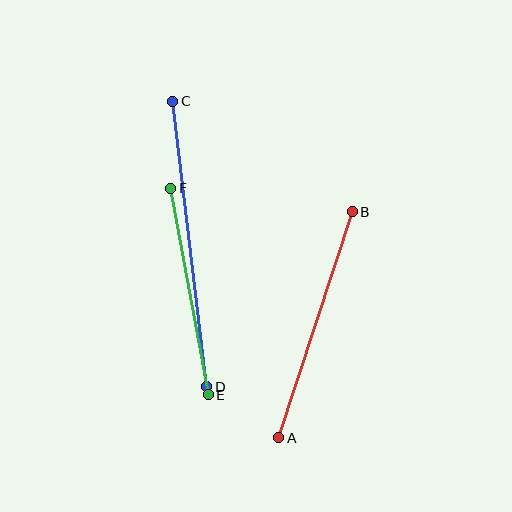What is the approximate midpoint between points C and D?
The midpoint is at approximately (190, 244) pixels.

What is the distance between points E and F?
The distance is approximately 210 pixels.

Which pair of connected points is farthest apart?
Points C and D are farthest apart.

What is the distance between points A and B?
The distance is approximately 238 pixels.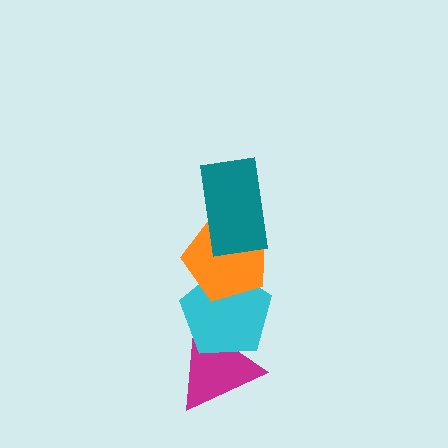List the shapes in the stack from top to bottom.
From top to bottom: the teal rectangle, the orange pentagon, the cyan pentagon, the magenta triangle.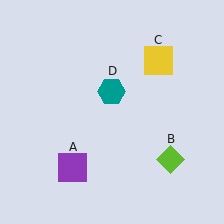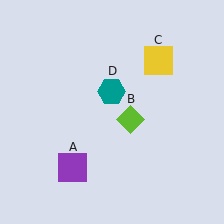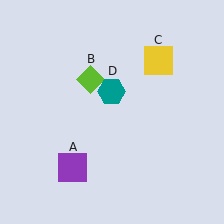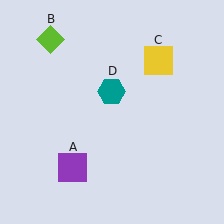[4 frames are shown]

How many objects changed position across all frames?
1 object changed position: lime diamond (object B).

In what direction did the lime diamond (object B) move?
The lime diamond (object B) moved up and to the left.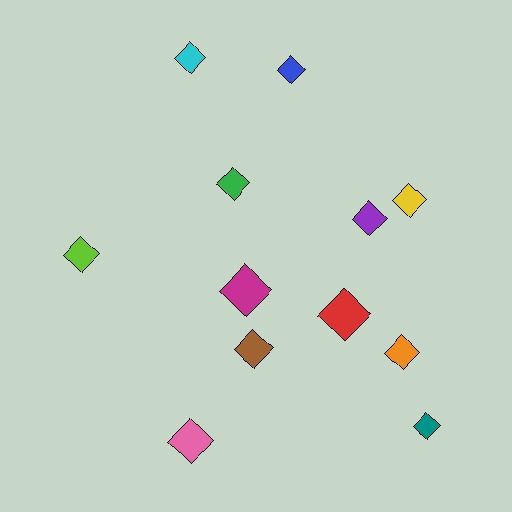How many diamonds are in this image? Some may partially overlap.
There are 12 diamonds.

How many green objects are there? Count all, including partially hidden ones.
There is 1 green object.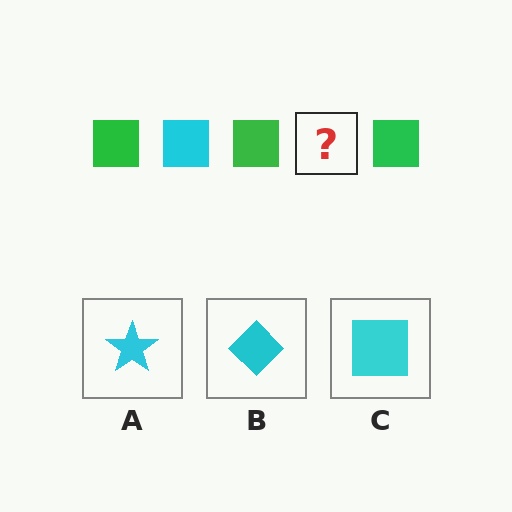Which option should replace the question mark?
Option C.